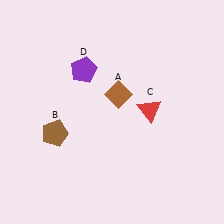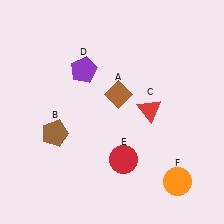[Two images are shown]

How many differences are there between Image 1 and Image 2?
There are 2 differences between the two images.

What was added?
A red circle (E), an orange circle (F) were added in Image 2.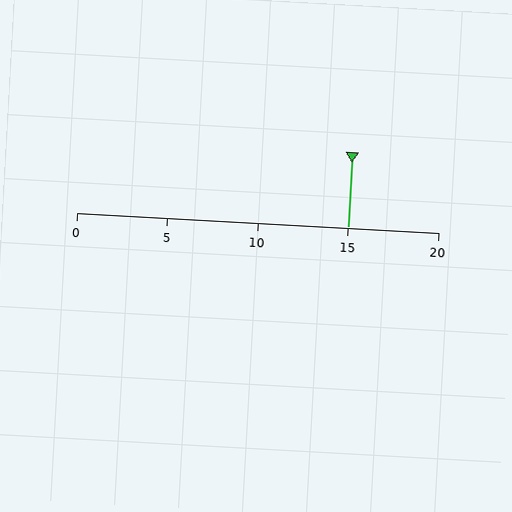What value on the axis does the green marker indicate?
The marker indicates approximately 15.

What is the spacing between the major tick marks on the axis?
The major ticks are spaced 5 apart.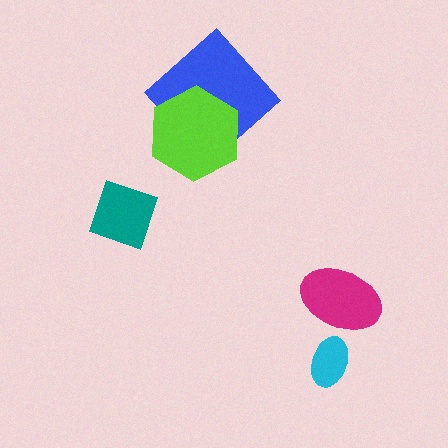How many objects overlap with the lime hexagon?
1 object overlaps with the lime hexagon.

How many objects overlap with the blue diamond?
1 object overlaps with the blue diamond.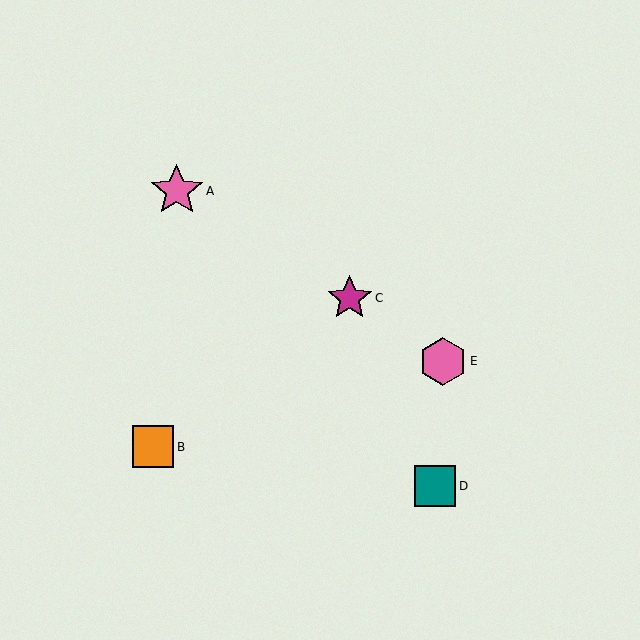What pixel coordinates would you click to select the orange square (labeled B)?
Click at (153, 447) to select the orange square B.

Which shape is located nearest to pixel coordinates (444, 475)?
The teal square (labeled D) at (435, 486) is nearest to that location.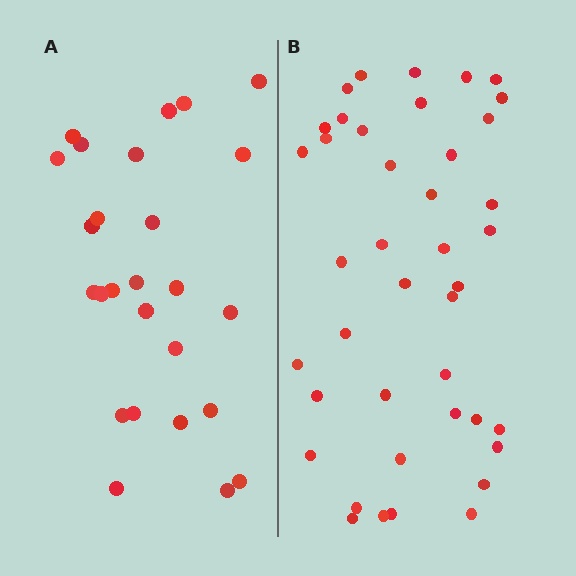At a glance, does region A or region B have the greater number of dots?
Region B (the right region) has more dots.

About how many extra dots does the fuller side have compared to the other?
Region B has approximately 15 more dots than region A.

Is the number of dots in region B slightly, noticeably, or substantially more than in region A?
Region B has substantially more. The ratio is roughly 1.6 to 1.